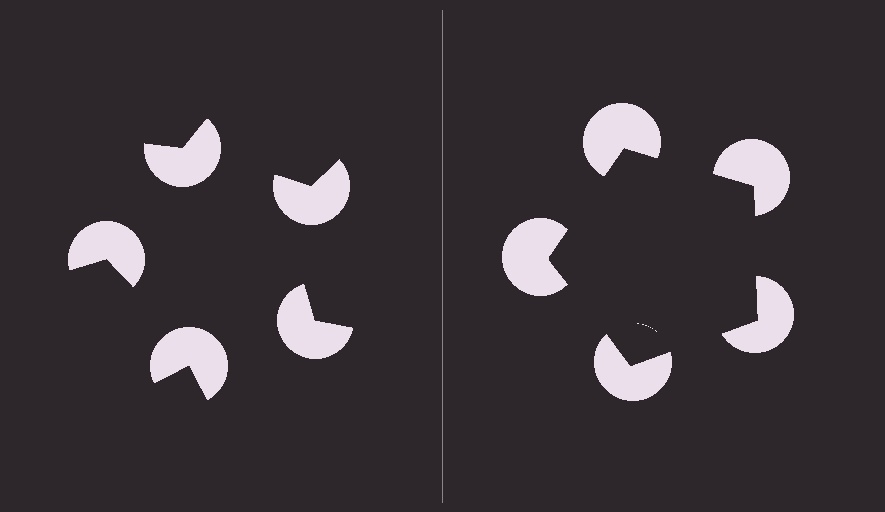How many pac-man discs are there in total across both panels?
10 — 5 on each side.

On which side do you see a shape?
An illusory pentagon appears on the right side. On the left side the wedge cuts are rotated, so no coherent shape forms.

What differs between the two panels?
The pac-man discs are positioned identically on both sides; only the wedge orientations differ. On the right they align to a pentagon; on the left they are misaligned.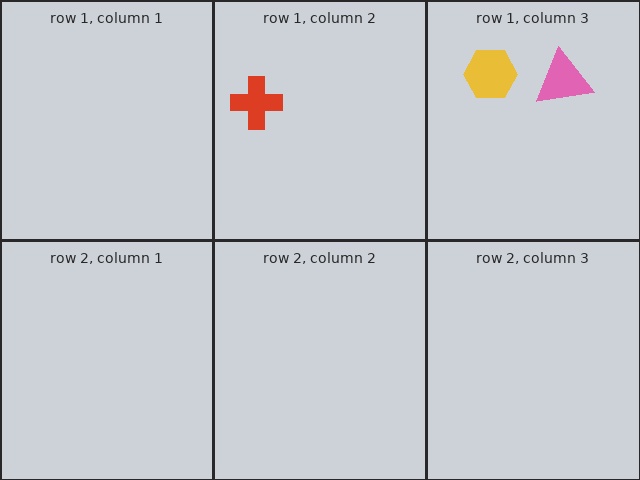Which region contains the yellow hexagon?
The row 1, column 3 region.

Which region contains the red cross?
The row 1, column 2 region.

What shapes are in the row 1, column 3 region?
The yellow hexagon, the pink triangle.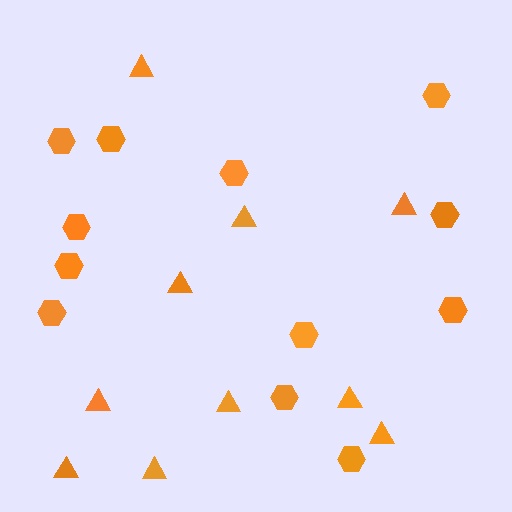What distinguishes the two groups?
There are 2 groups: one group of hexagons (12) and one group of triangles (10).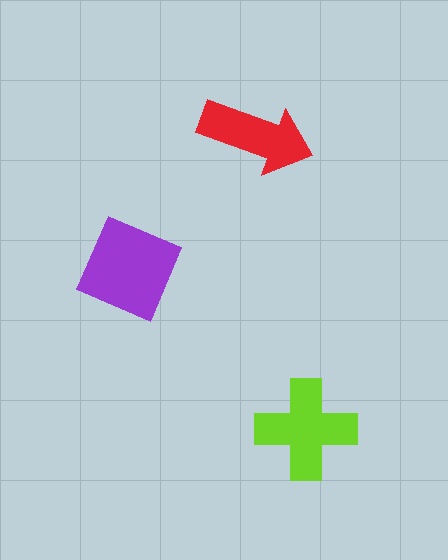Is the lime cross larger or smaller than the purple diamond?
Smaller.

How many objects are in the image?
There are 3 objects in the image.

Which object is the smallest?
The red arrow.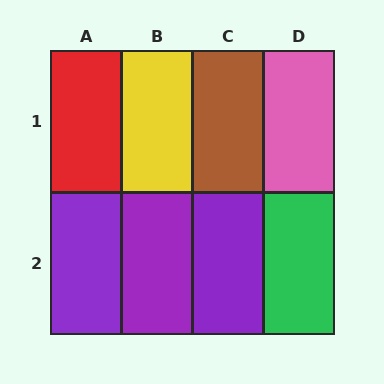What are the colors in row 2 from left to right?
Purple, purple, purple, green.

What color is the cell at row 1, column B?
Yellow.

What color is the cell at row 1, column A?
Red.